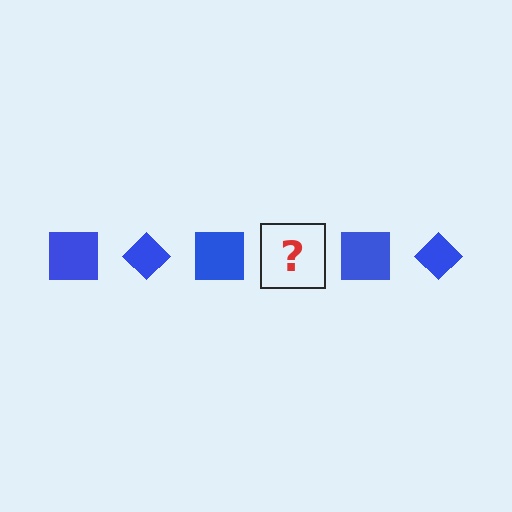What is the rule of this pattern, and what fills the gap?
The rule is that the pattern cycles through square, diamond shapes in blue. The gap should be filled with a blue diamond.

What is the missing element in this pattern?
The missing element is a blue diamond.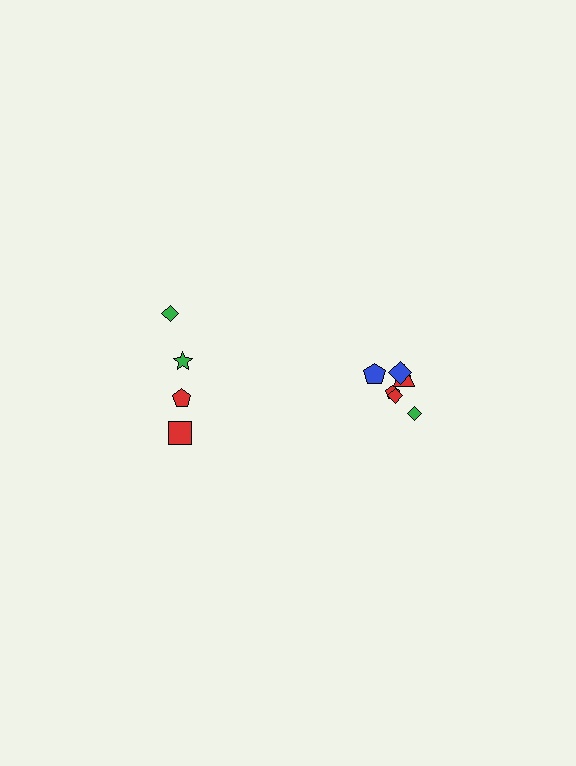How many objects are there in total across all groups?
There are 11 objects.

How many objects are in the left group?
There are 4 objects.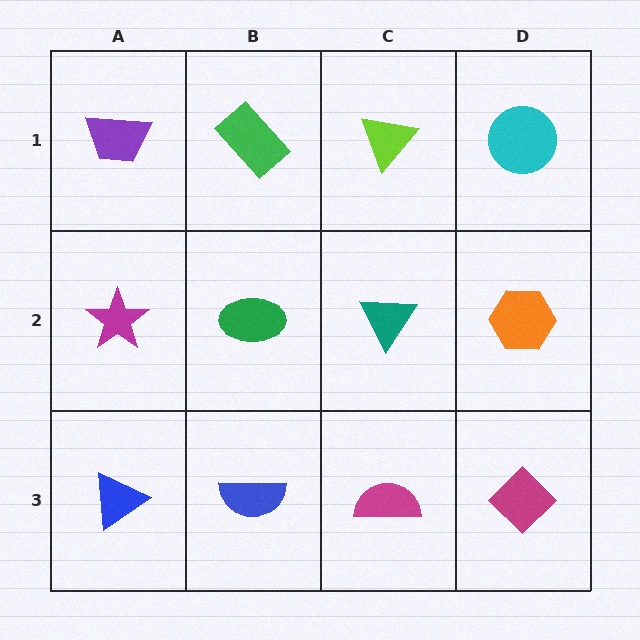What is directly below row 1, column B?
A green ellipse.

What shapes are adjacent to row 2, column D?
A cyan circle (row 1, column D), a magenta diamond (row 3, column D), a teal triangle (row 2, column C).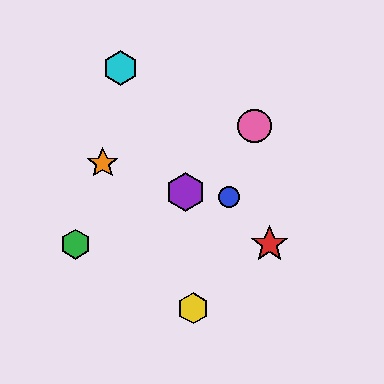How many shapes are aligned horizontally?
2 shapes (the red star, the green hexagon) are aligned horizontally.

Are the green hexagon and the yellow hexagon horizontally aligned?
No, the green hexagon is at y≈244 and the yellow hexagon is at y≈308.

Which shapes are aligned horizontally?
The red star, the green hexagon are aligned horizontally.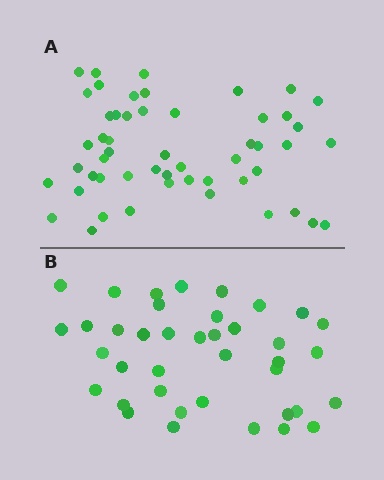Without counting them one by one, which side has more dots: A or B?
Region A (the top region) has more dots.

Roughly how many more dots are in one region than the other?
Region A has approximately 15 more dots than region B.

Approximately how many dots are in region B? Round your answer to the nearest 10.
About 40 dots. (The exact count is 39, which rounds to 40.)